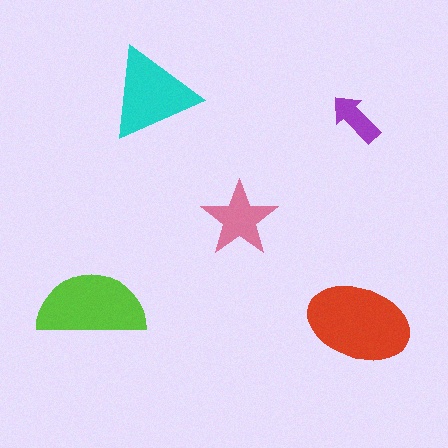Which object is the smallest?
The purple arrow.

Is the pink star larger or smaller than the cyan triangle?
Smaller.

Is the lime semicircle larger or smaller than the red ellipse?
Smaller.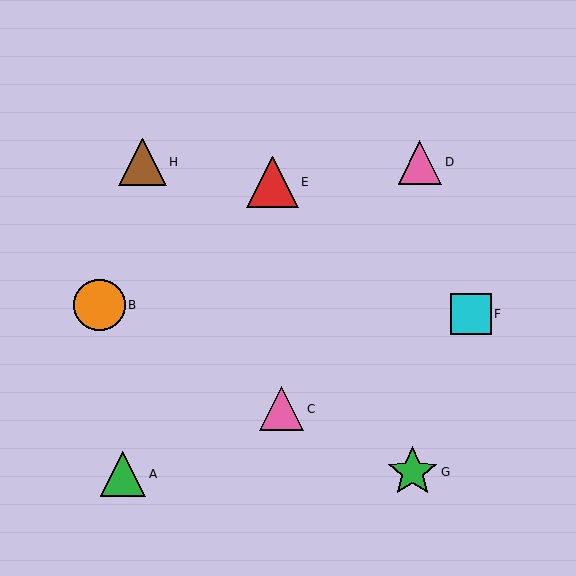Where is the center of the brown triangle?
The center of the brown triangle is at (143, 162).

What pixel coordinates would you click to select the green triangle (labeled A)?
Click at (123, 474) to select the green triangle A.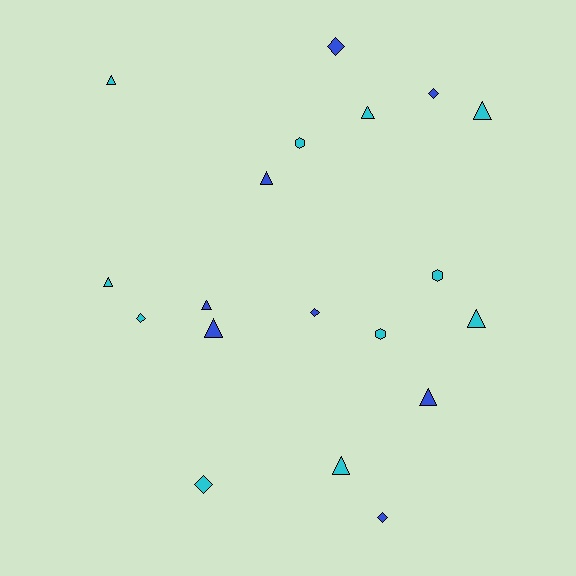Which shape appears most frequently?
Triangle, with 10 objects.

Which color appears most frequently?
Cyan, with 11 objects.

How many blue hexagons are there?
There are no blue hexagons.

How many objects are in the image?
There are 19 objects.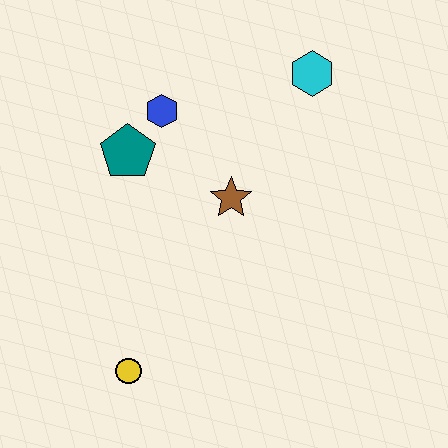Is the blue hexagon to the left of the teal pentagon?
No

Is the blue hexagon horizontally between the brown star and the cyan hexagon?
No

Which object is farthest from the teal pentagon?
The yellow circle is farthest from the teal pentagon.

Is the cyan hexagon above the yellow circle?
Yes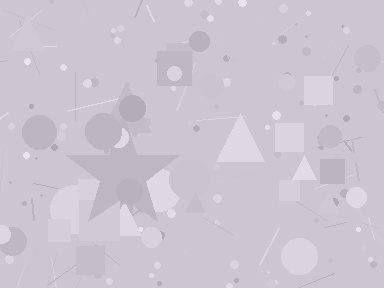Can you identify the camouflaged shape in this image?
The camouflaged shape is a star.